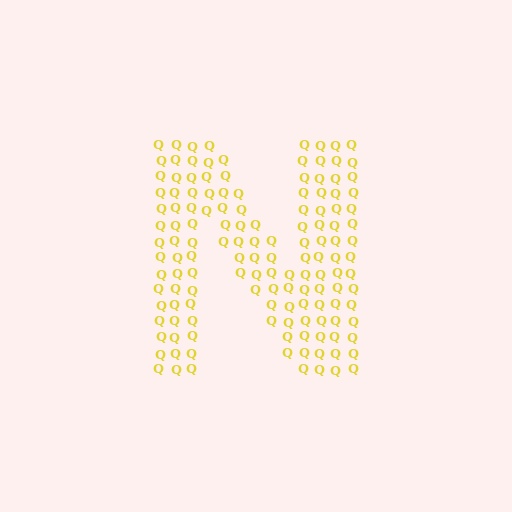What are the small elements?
The small elements are letter Q's.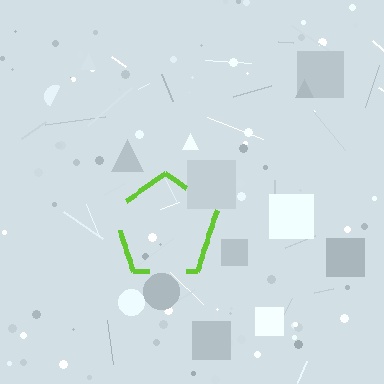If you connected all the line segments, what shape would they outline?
They would outline a pentagon.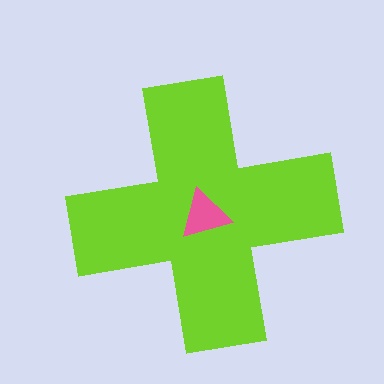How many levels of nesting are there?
2.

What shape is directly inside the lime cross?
The pink triangle.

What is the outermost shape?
The lime cross.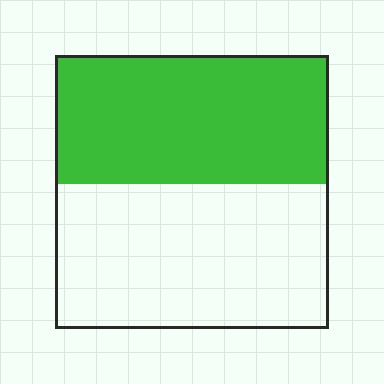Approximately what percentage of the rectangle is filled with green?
Approximately 45%.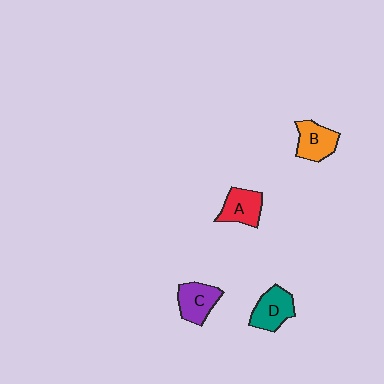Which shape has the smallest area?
Shape A (red).